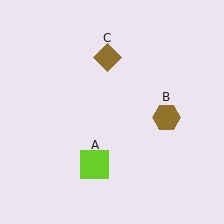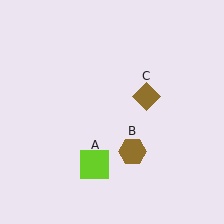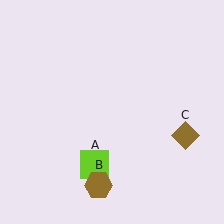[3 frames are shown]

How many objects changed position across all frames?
2 objects changed position: brown hexagon (object B), brown diamond (object C).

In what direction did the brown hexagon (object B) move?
The brown hexagon (object B) moved down and to the left.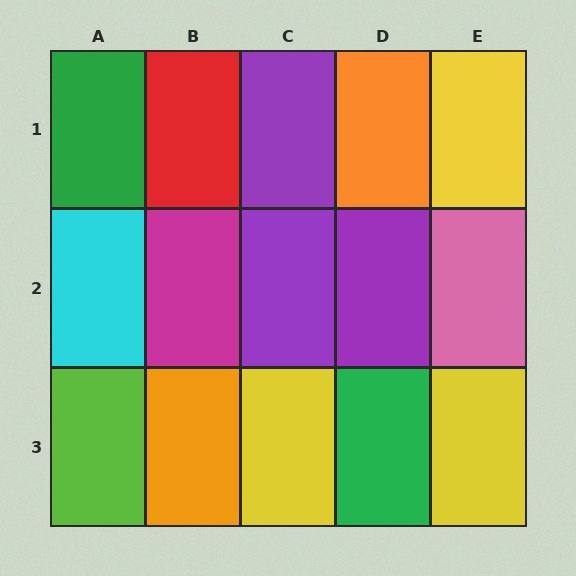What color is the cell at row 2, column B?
Magenta.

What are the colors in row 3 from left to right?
Lime, orange, yellow, green, yellow.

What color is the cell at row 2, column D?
Purple.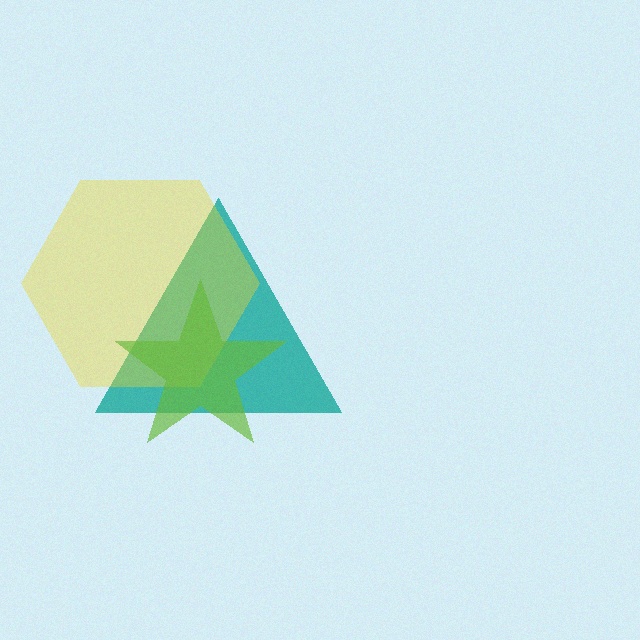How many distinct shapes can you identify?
There are 3 distinct shapes: a teal triangle, a yellow hexagon, a lime star.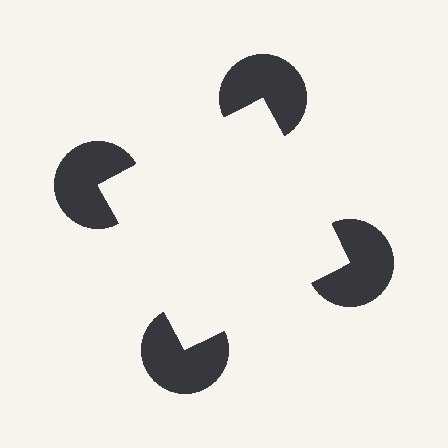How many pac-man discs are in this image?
There are 4 — one at each vertex of the illusory square.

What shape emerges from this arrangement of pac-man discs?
An illusory square — its edges are inferred from the aligned wedge cuts in the pac-man discs, not physically drawn.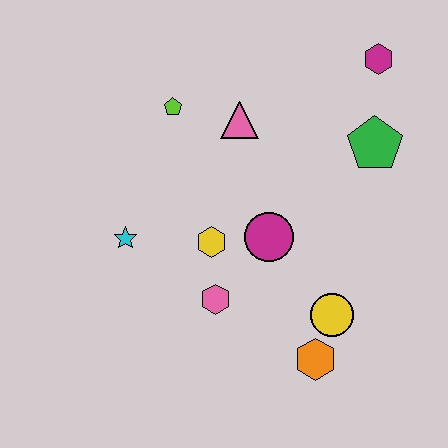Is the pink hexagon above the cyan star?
No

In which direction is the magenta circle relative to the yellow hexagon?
The magenta circle is to the right of the yellow hexagon.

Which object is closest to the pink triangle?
The lime pentagon is closest to the pink triangle.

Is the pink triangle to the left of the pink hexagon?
No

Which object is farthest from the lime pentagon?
The orange hexagon is farthest from the lime pentagon.